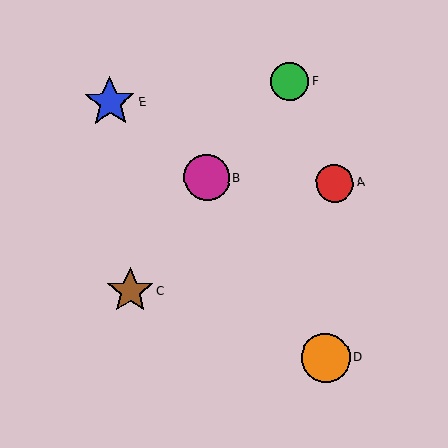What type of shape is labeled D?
Shape D is an orange circle.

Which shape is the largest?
The blue star (labeled E) is the largest.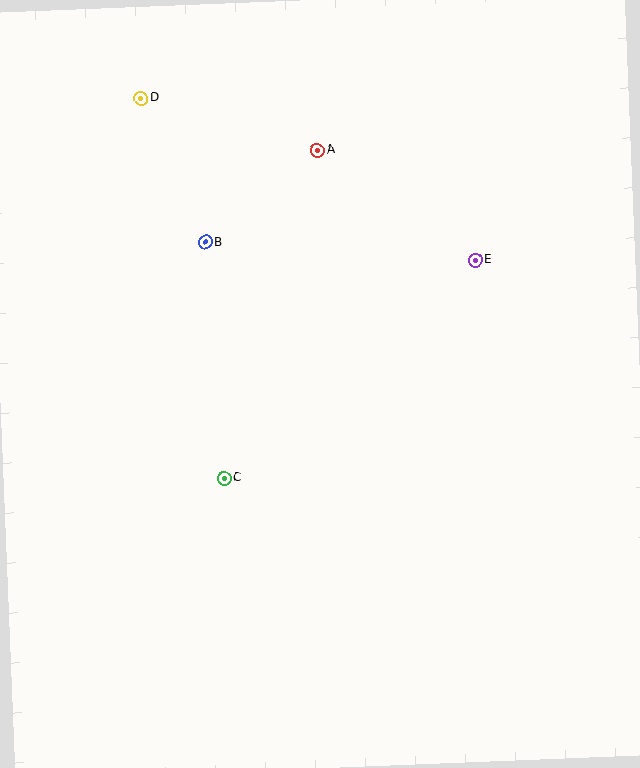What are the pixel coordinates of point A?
Point A is at (318, 150).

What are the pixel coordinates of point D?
Point D is at (141, 98).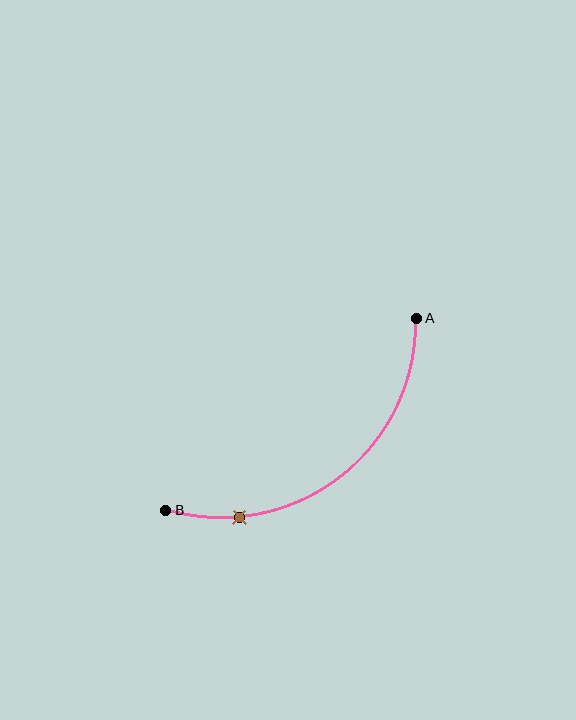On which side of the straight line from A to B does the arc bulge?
The arc bulges below and to the right of the straight line connecting A and B.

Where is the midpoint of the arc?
The arc midpoint is the point on the curve farthest from the straight line joining A and B. It sits below and to the right of that line.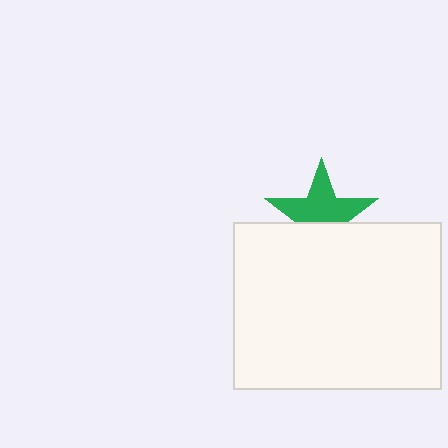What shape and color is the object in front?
The object in front is a white rectangle.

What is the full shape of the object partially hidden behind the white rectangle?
The partially hidden object is a green star.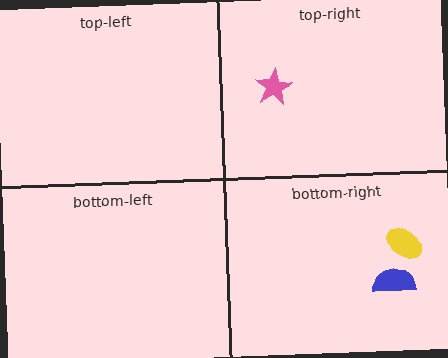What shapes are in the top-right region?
The pink star.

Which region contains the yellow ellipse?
The bottom-right region.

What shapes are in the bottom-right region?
The blue semicircle, the yellow ellipse.